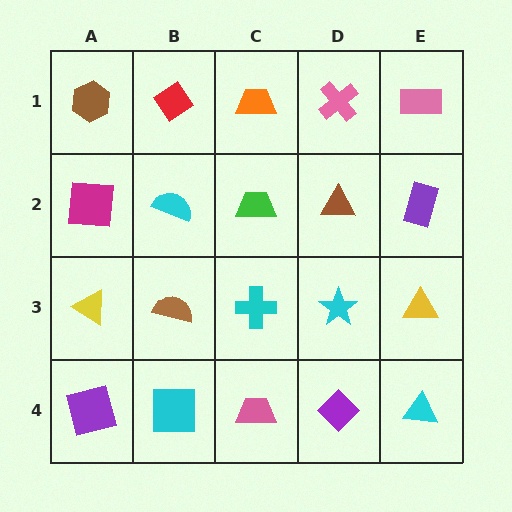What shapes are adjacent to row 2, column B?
A red diamond (row 1, column B), a brown semicircle (row 3, column B), a magenta square (row 2, column A), a green trapezoid (row 2, column C).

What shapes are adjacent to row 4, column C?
A cyan cross (row 3, column C), a cyan square (row 4, column B), a purple diamond (row 4, column D).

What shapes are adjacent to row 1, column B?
A cyan semicircle (row 2, column B), a brown hexagon (row 1, column A), an orange trapezoid (row 1, column C).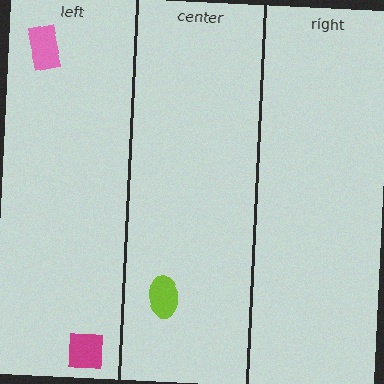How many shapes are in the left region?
2.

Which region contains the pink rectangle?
The left region.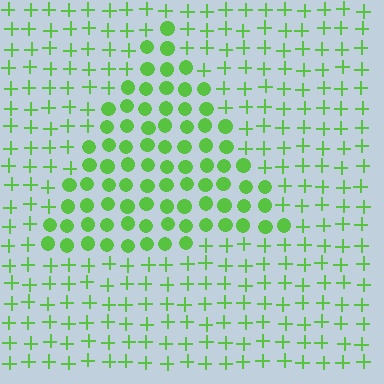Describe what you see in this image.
The image is filled with small lime elements arranged in a uniform grid. A triangle-shaped region contains circles, while the surrounding area contains plus signs. The boundary is defined purely by the change in element shape.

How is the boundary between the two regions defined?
The boundary is defined by a change in element shape: circles inside vs. plus signs outside. All elements share the same color and spacing.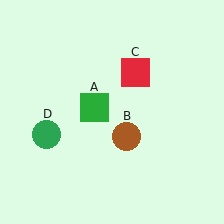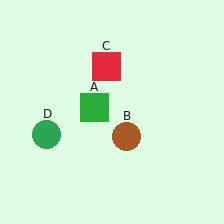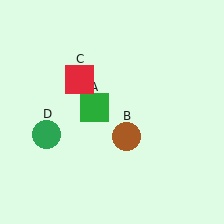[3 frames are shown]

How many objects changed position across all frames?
1 object changed position: red square (object C).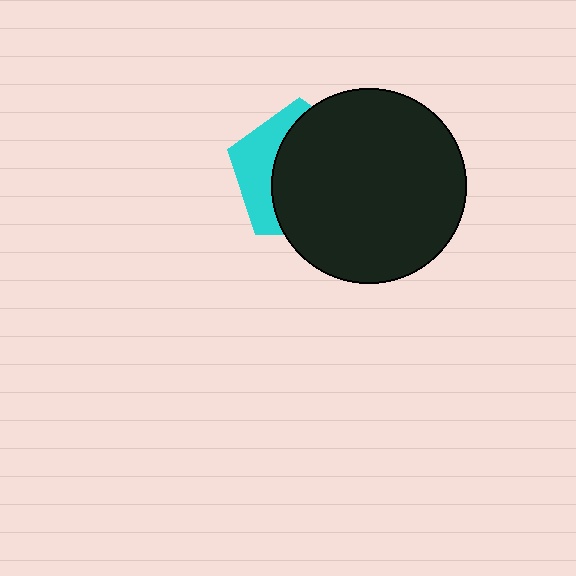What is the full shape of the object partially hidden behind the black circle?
The partially hidden object is a cyan pentagon.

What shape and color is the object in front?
The object in front is a black circle.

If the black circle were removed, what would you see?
You would see the complete cyan pentagon.